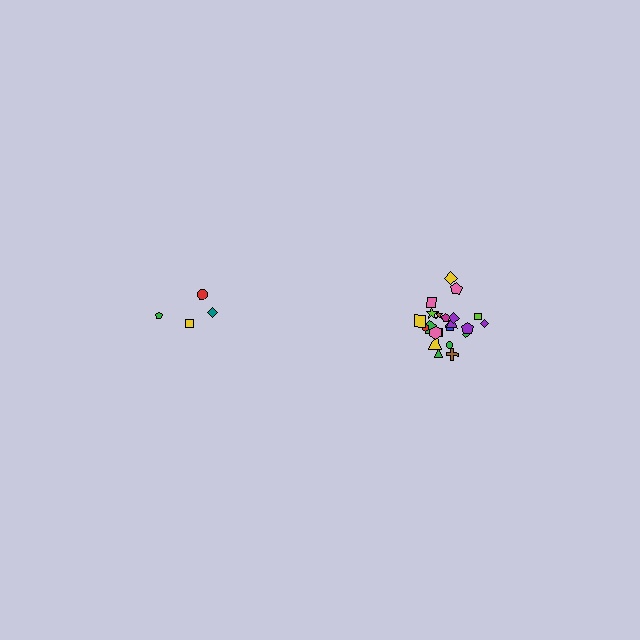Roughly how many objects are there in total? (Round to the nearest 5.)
Roughly 25 objects in total.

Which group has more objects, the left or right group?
The right group.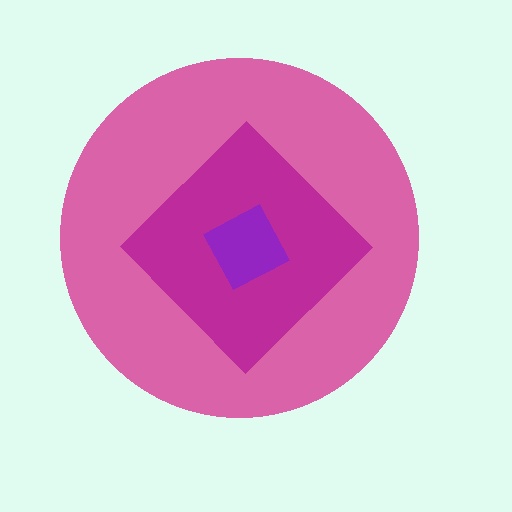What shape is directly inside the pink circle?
The magenta diamond.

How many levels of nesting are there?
3.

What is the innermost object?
The purple square.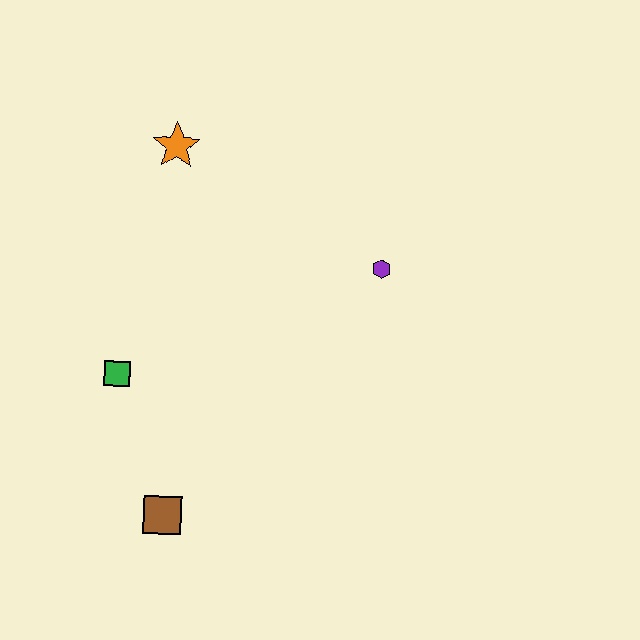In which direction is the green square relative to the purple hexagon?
The green square is to the left of the purple hexagon.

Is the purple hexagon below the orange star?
Yes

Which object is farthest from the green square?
The purple hexagon is farthest from the green square.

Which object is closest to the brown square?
The green square is closest to the brown square.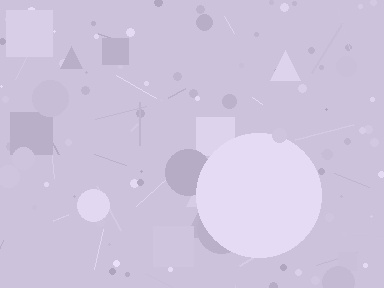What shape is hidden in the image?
A circle is hidden in the image.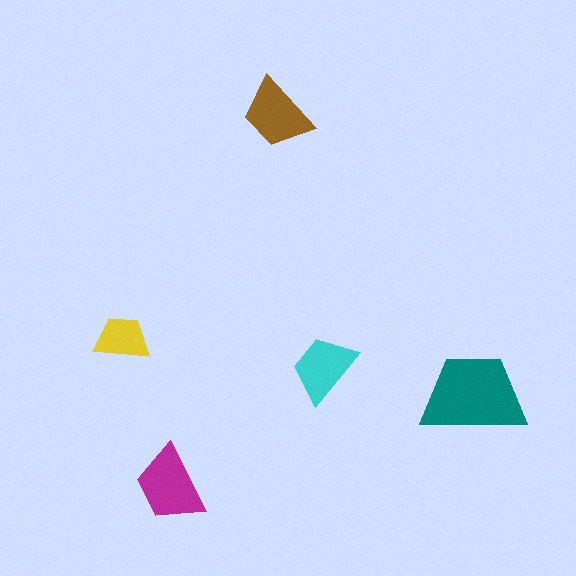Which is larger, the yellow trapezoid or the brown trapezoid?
The brown one.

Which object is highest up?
The brown trapezoid is topmost.